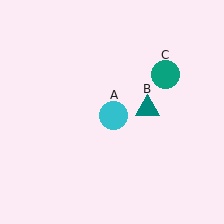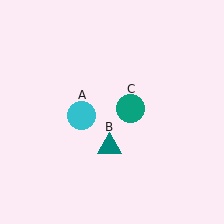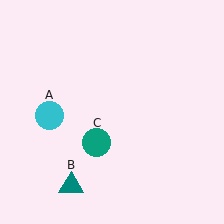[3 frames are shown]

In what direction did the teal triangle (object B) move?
The teal triangle (object B) moved down and to the left.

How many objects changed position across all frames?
3 objects changed position: cyan circle (object A), teal triangle (object B), teal circle (object C).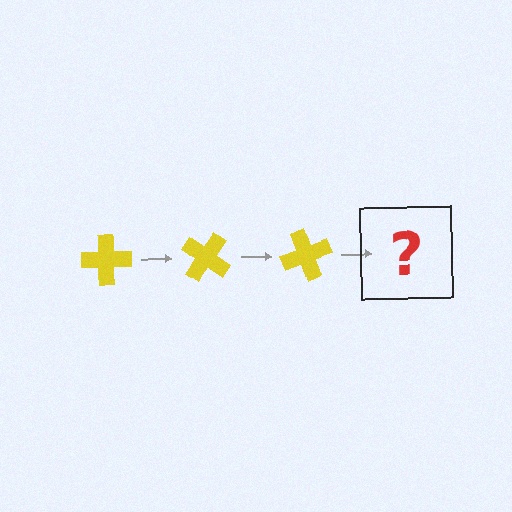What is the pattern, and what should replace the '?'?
The pattern is that the cross rotates 35 degrees each step. The '?' should be a yellow cross rotated 105 degrees.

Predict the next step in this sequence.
The next step is a yellow cross rotated 105 degrees.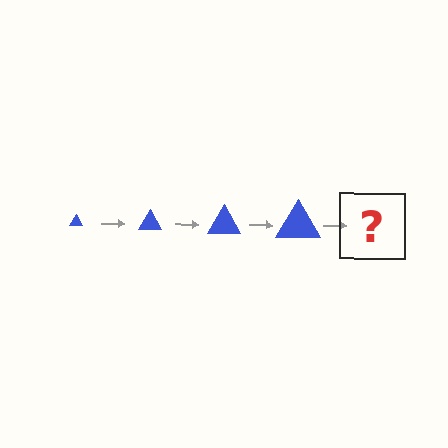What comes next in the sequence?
The next element should be a blue triangle, larger than the previous one.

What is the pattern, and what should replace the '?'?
The pattern is that the triangle gets progressively larger each step. The '?' should be a blue triangle, larger than the previous one.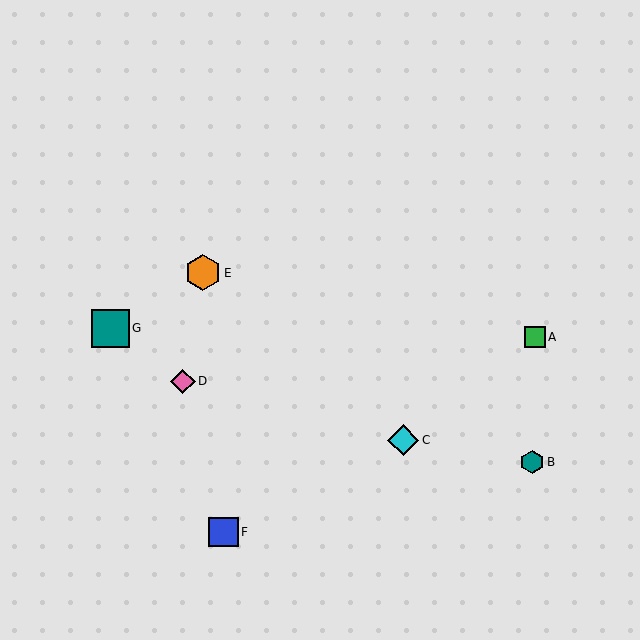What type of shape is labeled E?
Shape E is an orange hexagon.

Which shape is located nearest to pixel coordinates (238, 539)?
The blue square (labeled F) at (223, 532) is nearest to that location.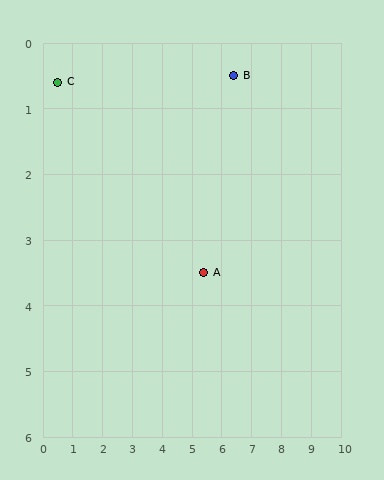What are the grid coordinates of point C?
Point C is at approximately (0.5, 0.6).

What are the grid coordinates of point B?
Point B is at approximately (6.4, 0.5).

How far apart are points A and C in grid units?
Points A and C are about 5.7 grid units apart.